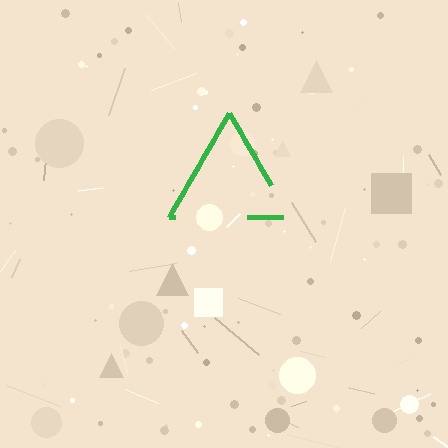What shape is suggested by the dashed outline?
The dashed outline suggests a triangle.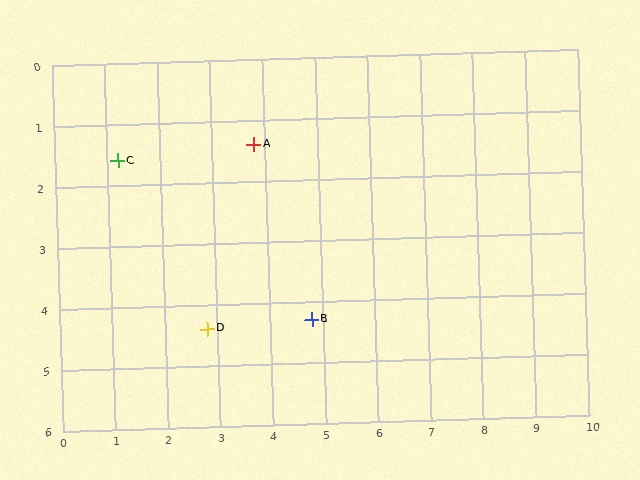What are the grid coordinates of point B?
Point B is at approximately (4.8, 4.3).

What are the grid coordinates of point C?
Point C is at approximately (1.2, 1.6).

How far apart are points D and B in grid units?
Points D and B are about 2.0 grid units apart.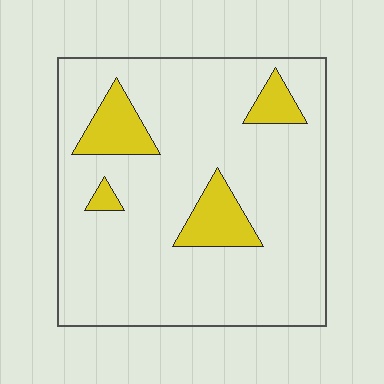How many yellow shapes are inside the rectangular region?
4.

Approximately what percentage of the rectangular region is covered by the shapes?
Approximately 15%.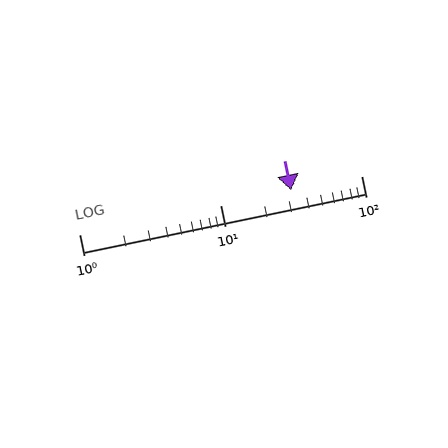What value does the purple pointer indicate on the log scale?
The pointer indicates approximately 32.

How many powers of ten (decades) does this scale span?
The scale spans 2 decades, from 1 to 100.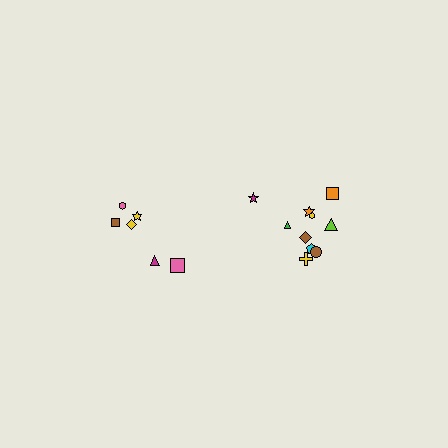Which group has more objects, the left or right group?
The right group.